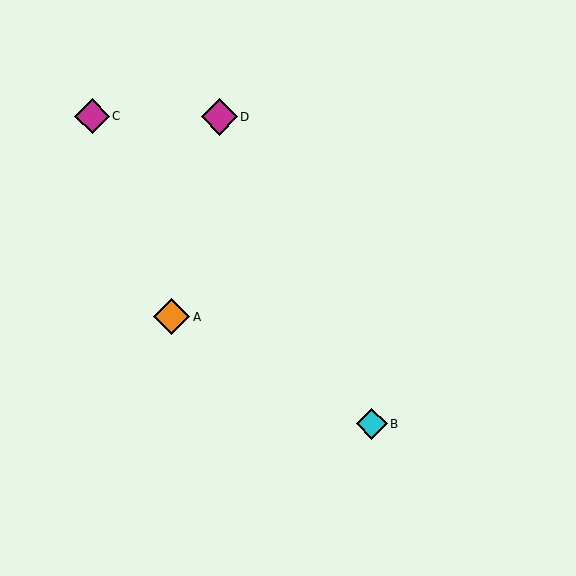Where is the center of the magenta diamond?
The center of the magenta diamond is at (92, 116).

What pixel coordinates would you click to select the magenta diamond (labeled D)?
Click at (219, 117) to select the magenta diamond D.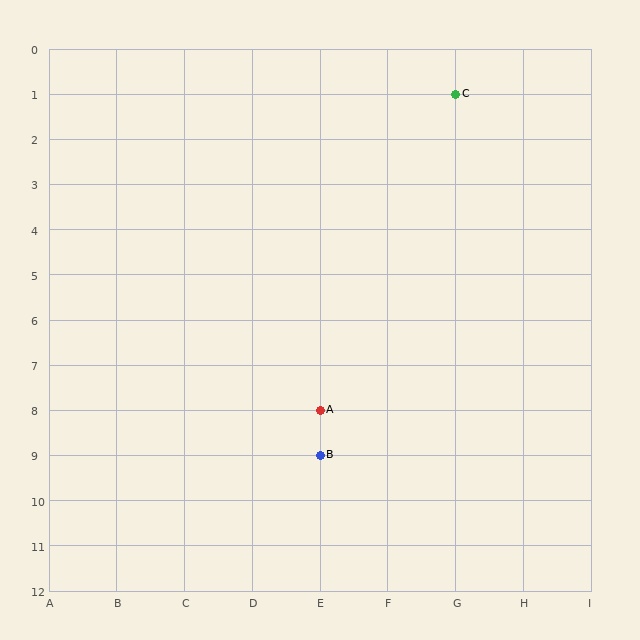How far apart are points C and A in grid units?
Points C and A are 2 columns and 7 rows apart (about 7.3 grid units diagonally).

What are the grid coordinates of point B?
Point B is at grid coordinates (E, 9).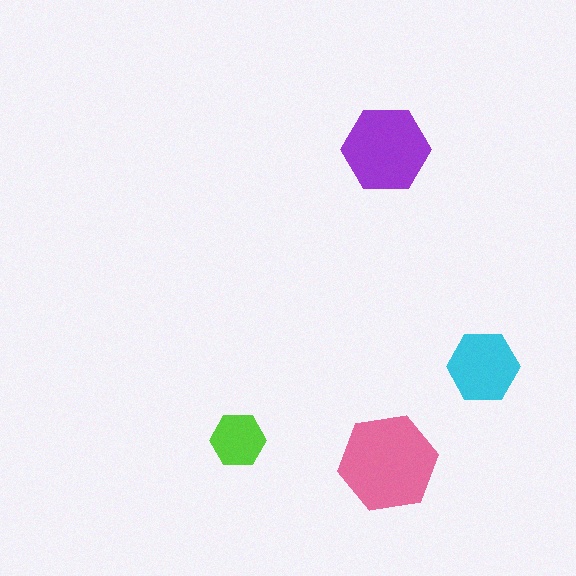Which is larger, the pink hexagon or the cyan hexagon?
The pink one.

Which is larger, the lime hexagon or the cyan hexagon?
The cyan one.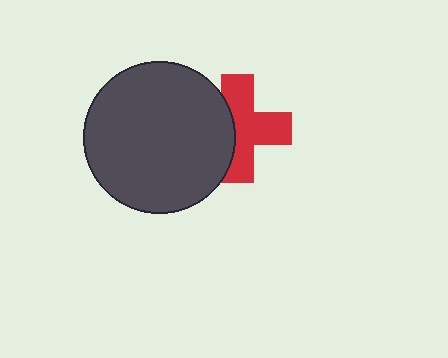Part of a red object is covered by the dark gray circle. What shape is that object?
It is a cross.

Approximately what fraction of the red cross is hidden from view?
Roughly 35% of the red cross is hidden behind the dark gray circle.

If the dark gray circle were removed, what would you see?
You would see the complete red cross.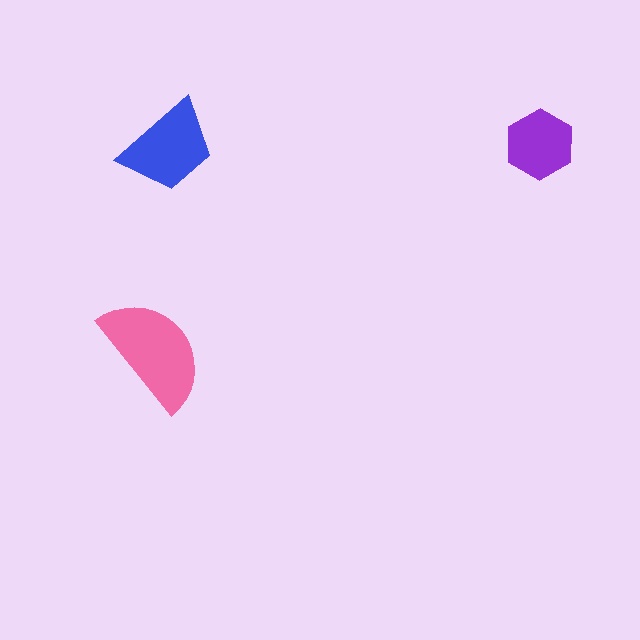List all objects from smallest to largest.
The purple hexagon, the blue trapezoid, the pink semicircle.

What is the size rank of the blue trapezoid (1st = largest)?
2nd.